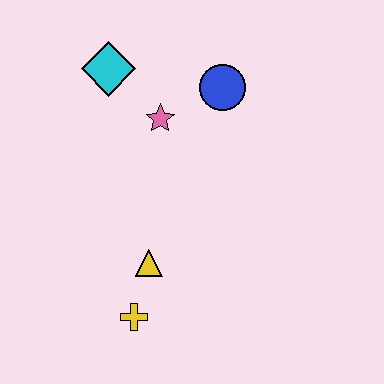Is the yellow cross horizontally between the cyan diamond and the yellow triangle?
Yes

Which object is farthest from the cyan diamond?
The yellow cross is farthest from the cyan diamond.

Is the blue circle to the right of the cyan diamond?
Yes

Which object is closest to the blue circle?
The pink star is closest to the blue circle.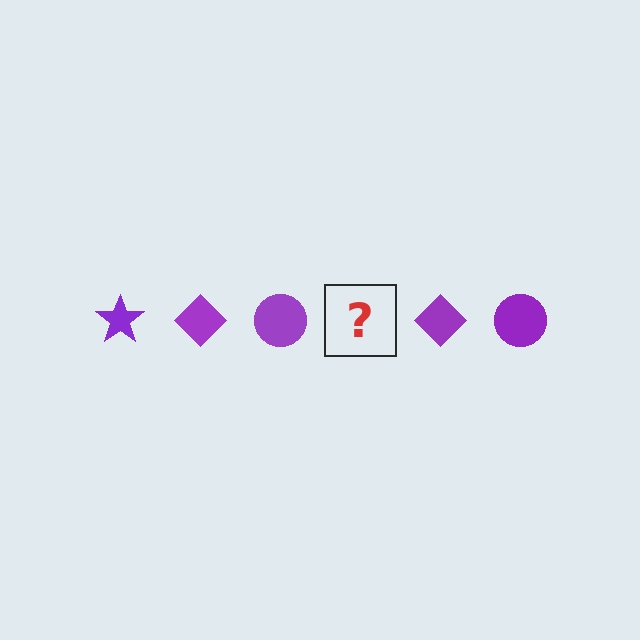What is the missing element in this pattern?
The missing element is a purple star.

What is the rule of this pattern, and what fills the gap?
The rule is that the pattern cycles through star, diamond, circle shapes in purple. The gap should be filled with a purple star.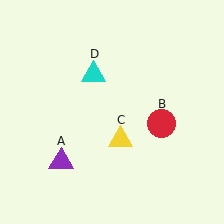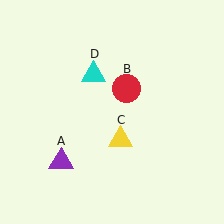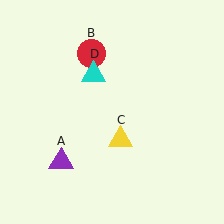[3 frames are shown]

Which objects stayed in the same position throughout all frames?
Purple triangle (object A) and yellow triangle (object C) and cyan triangle (object D) remained stationary.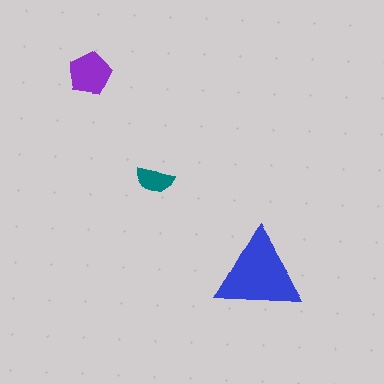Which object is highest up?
The purple pentagon is topmost.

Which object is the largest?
The blue triangle.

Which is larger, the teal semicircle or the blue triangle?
The blue triangle.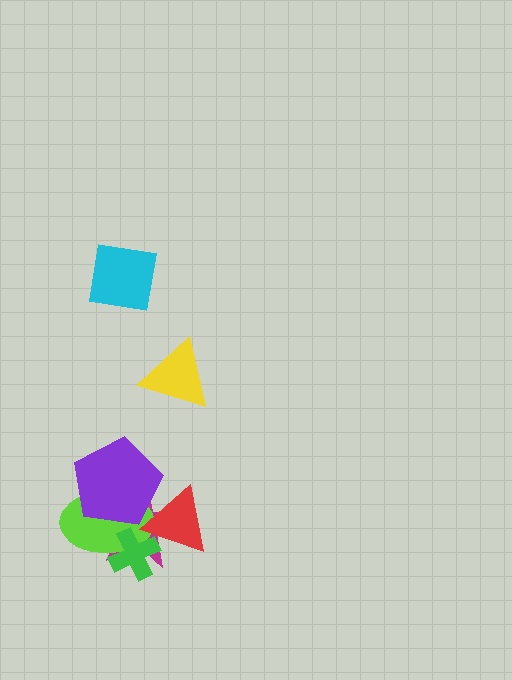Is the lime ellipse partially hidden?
Yes, it is partially covered by another shape.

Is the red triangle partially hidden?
Yes, it is partially covered by another shape.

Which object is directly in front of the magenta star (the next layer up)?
The lime ellipse is directly in front of the magenta star.